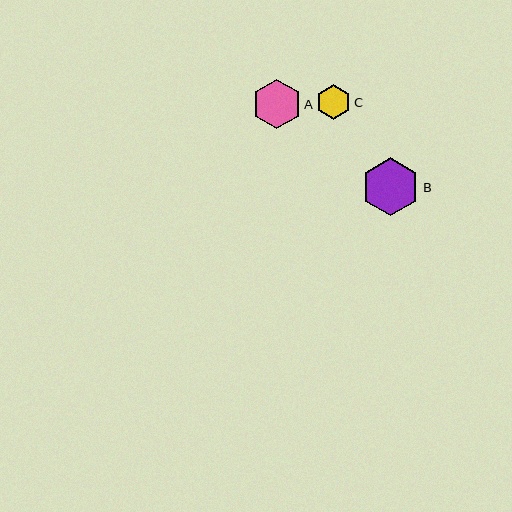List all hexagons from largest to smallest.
From largest to smallest: B, A, C.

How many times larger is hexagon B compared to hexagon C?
Hexagon B is approximately 1.7 times the size of hexagon C.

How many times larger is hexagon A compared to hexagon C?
Hexagon A is approximately 1.4 times the size of hexagon C.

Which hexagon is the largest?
Hexagon B is the largest with a size of approximately 58 pixels.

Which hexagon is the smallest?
Hexagon C is the smallest with a size of approximately 34 pixels.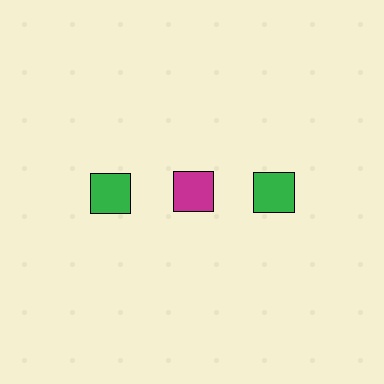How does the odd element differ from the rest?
It has a different color: magenta instead of green.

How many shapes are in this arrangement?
There are 3 shapes arranged in a grid pattern.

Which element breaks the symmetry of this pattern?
The magenta square in the top row, second from left column breaks the symmetry. All other shapes are green squares.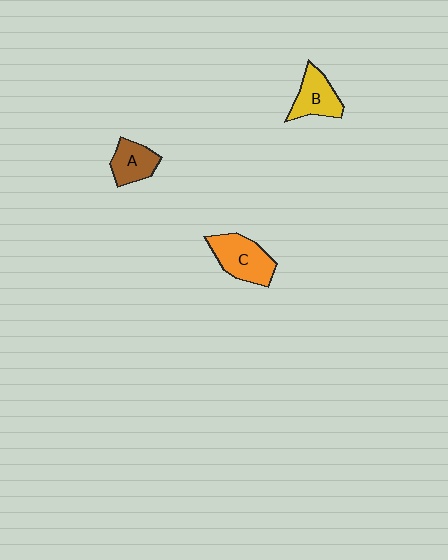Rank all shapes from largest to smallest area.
From largest to smallest: C (orange), B (yellow), A (brown).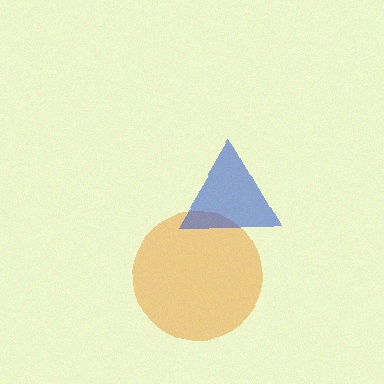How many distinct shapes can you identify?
There are 2 distinct shapes: an orange circle, a blue triangle.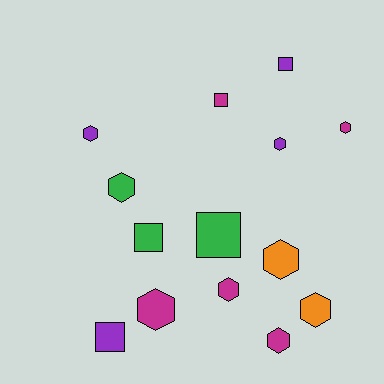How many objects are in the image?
There are 14 objects.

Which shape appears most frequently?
Hexagon, with 9 objects.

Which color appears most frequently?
Magenta, with 5 objects.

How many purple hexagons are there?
There are 2 purple hexagons.